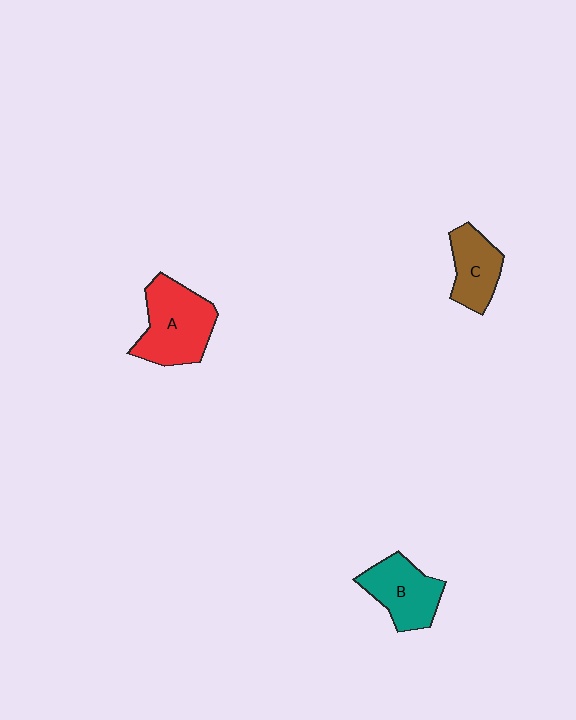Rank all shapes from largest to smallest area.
From largest to smallest: A (red), B (teal), C (brown).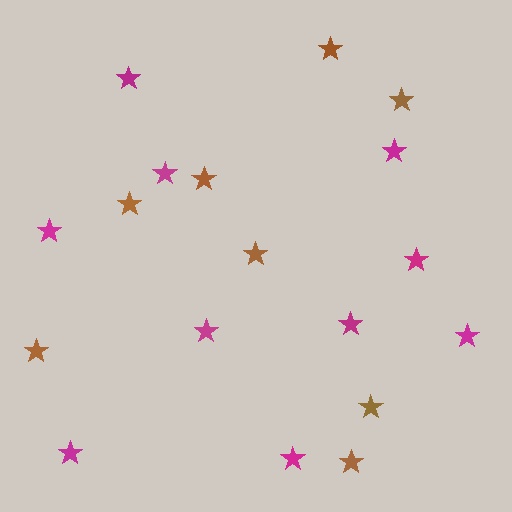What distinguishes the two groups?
There are 2 groups: one group of magenta stars (10) and one group of brown stars (8).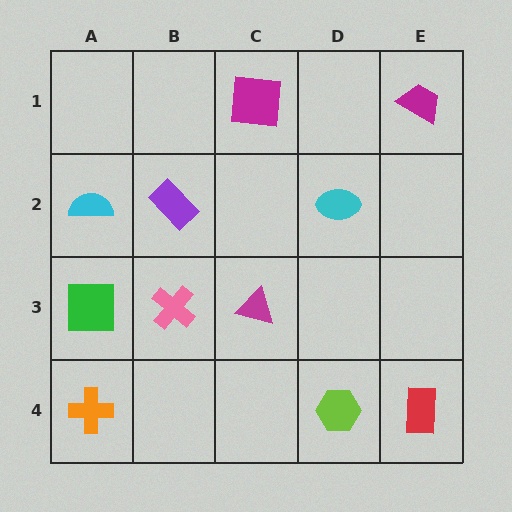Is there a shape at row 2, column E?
No, that cell is empty.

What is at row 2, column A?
A cyan semicircle.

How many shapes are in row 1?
2 shapes.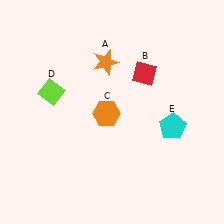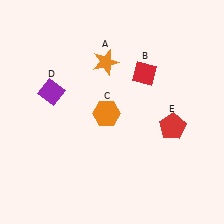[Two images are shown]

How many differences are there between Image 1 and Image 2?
There are 2 differences between the two images.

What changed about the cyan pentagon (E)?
In Image 1, E is cyan. In Image 2, it changed to red.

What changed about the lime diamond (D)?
In Image 1, D is lime. In Image 2, it changed to purple.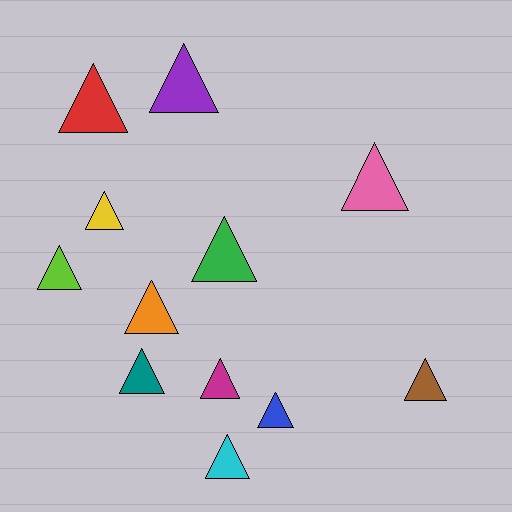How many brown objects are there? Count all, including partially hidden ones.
There is 1 brown object.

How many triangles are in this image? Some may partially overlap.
There are 12 triangles.